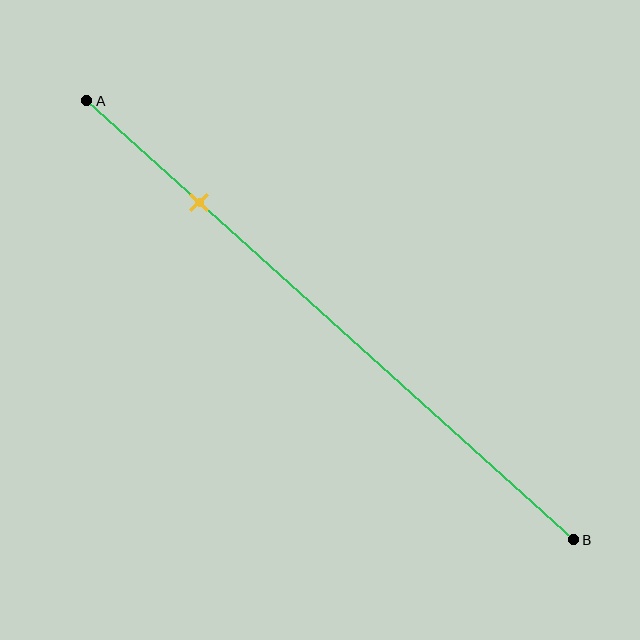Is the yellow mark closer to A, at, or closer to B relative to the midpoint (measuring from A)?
The yellow mark is closer to point A than the midpoint of segment AB.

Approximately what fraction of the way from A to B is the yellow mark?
The yellow mark is approximately 25% of the way from A to B.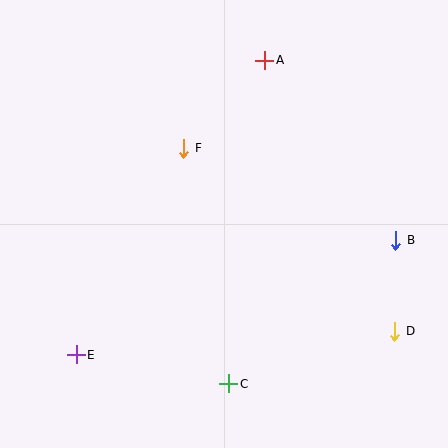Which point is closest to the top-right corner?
Point A is closest to the top-right corner.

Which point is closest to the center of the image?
Point F at (184, 148) is closest to the center.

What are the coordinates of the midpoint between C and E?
The midpoint between C and E is at (152, 369).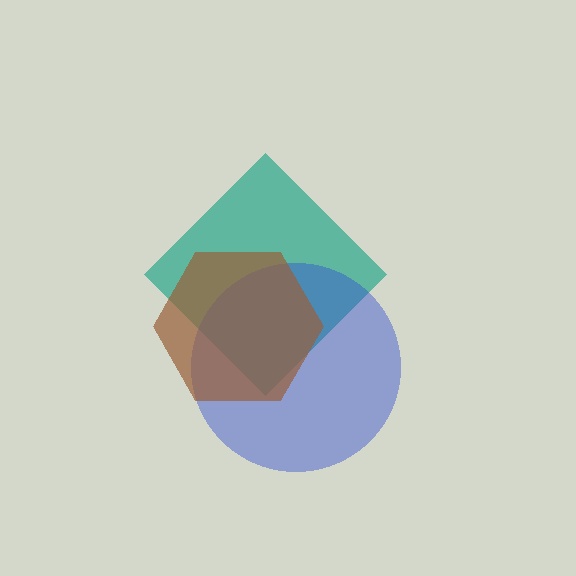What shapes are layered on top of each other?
The layered shapes are: a teal diamond, a blue circle, a brown hexagon.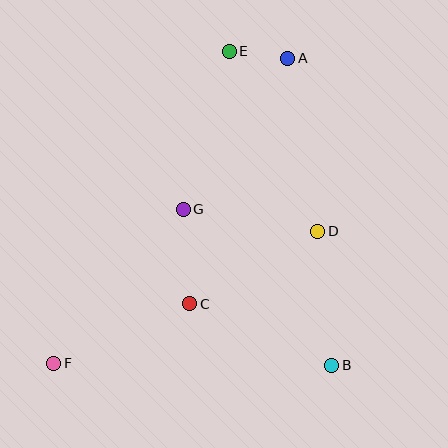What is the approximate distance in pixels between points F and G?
The distance between F and G is approximately 201 pixels.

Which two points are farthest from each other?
Points A and F are farthest from each other.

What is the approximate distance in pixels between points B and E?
The distance between B and E is approximately 330 pixels.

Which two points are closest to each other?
Points A and E are closest to each other.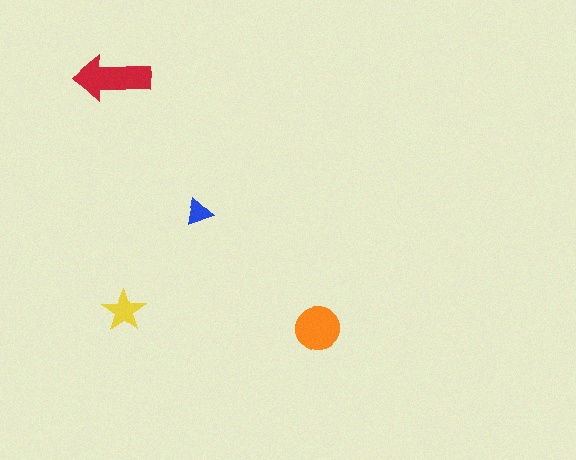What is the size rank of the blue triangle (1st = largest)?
4th.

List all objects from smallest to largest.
The blue triangle, the yellow star, the orange circle, the red arrow.